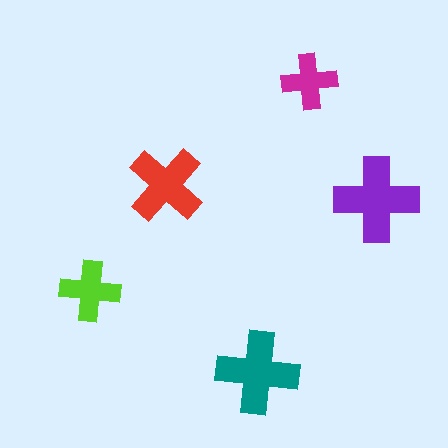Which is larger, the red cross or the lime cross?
The red one.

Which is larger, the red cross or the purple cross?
The purple one.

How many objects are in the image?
There are 5 objects in the image.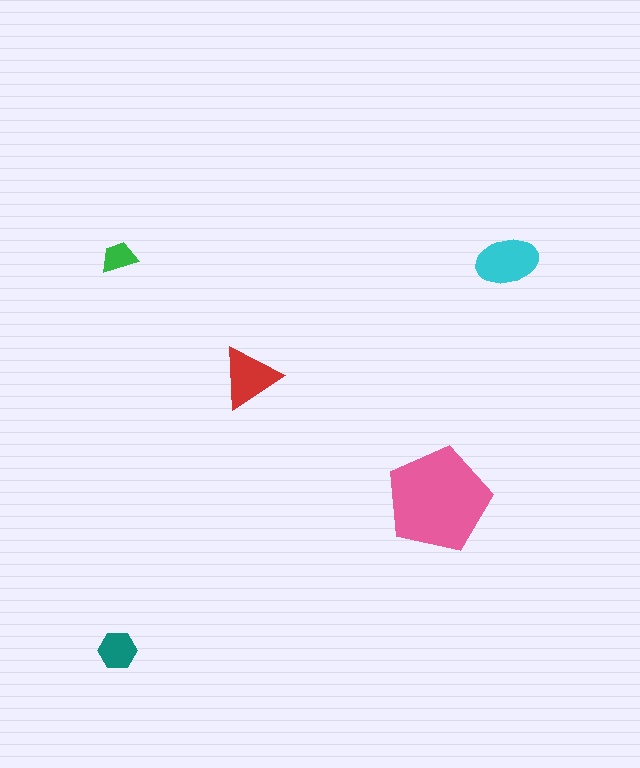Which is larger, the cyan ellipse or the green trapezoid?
The cyan ellipse.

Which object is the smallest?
The green trapezoid.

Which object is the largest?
The pink pentagon.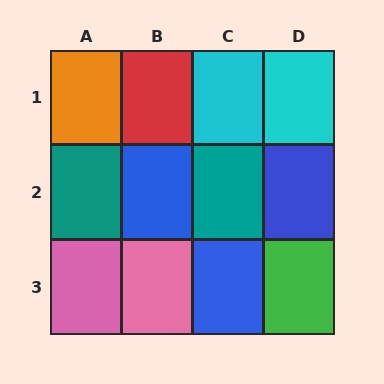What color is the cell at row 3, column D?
Green.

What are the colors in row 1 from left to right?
Orange, red, cyan, cyan.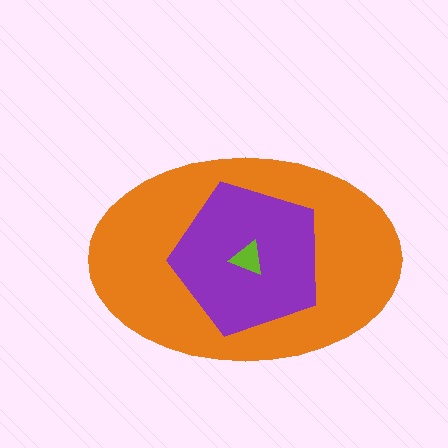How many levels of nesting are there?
3.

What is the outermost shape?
The orange ellipse.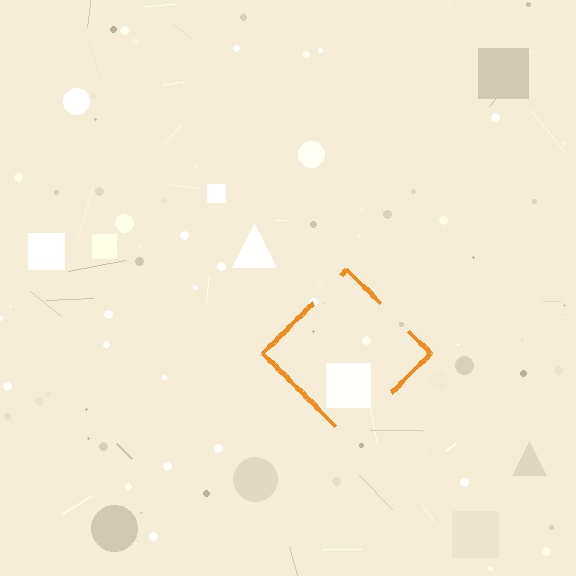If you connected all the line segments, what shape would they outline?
They would outline a diamond.